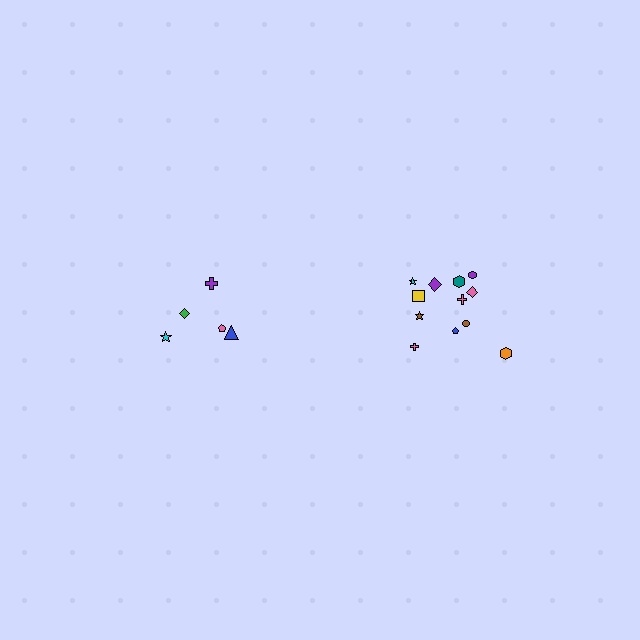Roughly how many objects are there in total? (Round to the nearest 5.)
Roughly 15 objects in total.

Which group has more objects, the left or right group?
The right group.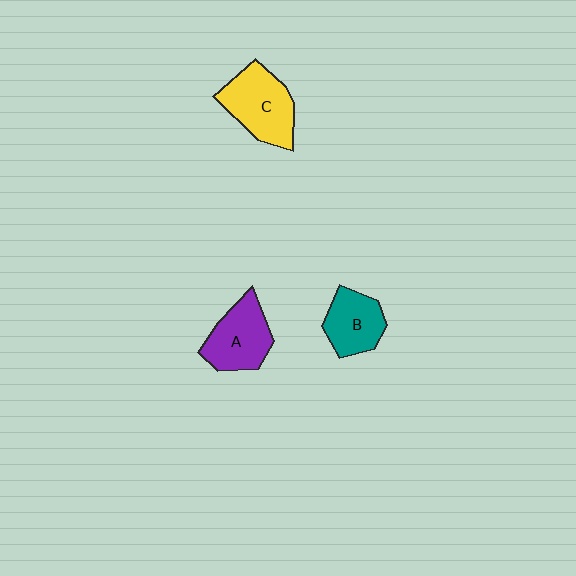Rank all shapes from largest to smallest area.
From largest to smallest: C (yellow), A (purple), B (teal).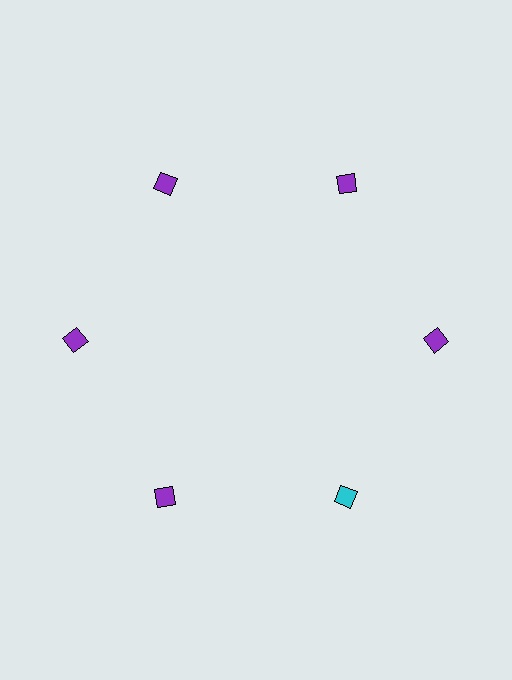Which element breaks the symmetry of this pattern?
The cyan diamond at roughly the 5 o'clock position breaks the symmetry. All other shapes are purple diamonds.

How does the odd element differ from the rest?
It has a different color: cyan instead of purple.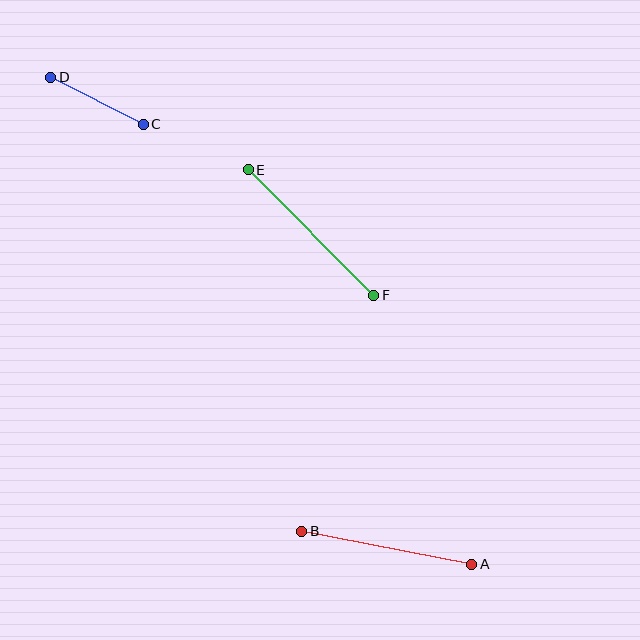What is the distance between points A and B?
The distance is approximately 173 pixels.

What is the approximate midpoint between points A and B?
The midpoint is at approximately (387, 548) pixels.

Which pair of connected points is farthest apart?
Points E and F are farthest apart.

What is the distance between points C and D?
The distance is approximately 104 pixels.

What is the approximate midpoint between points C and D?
The midpoint is at approximately (97, 101) pixels.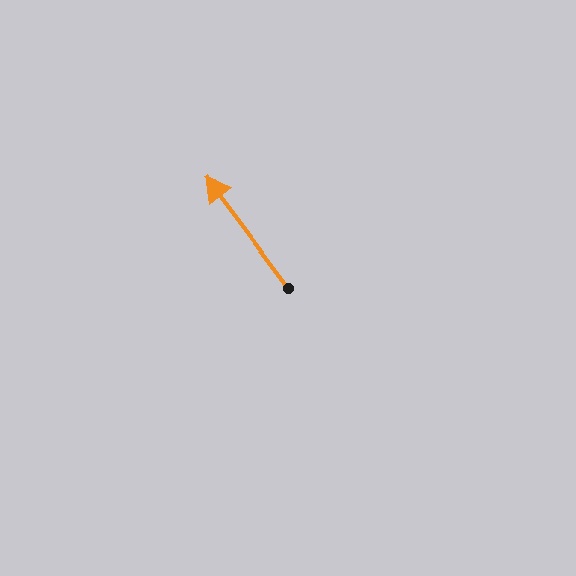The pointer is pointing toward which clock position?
Roughly 11 o'clock.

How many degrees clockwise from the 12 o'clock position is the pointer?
Approximately 323 degrees.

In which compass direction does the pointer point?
Northwest.